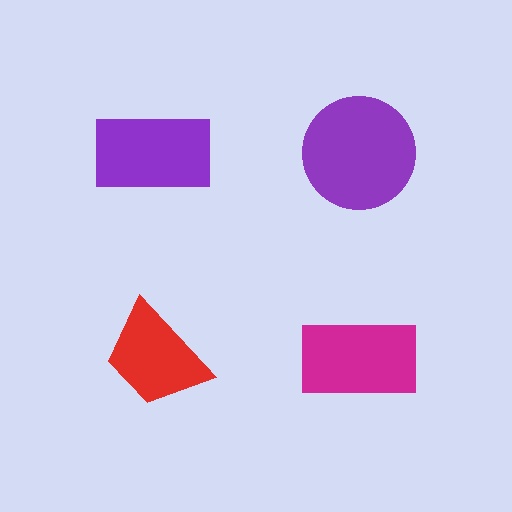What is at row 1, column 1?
A purple rectangle.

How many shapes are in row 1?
2 shapes.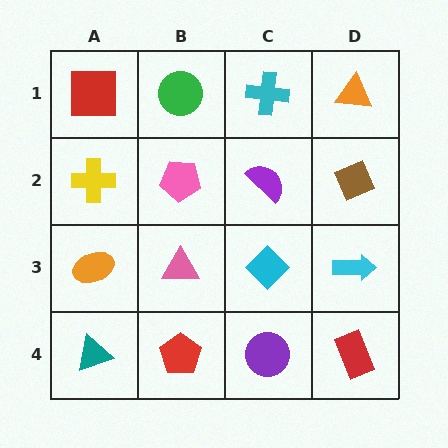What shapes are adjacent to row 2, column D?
An orange triangle (row 1, column D), a cyan arrow (row 3, column D), a purple semicircle (row 2, column C).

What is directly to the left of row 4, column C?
A red pentagon.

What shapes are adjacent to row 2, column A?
A red square (row 1, column A), an orange ellipse (row 3, column A), a pink pentagon (row 2, column B).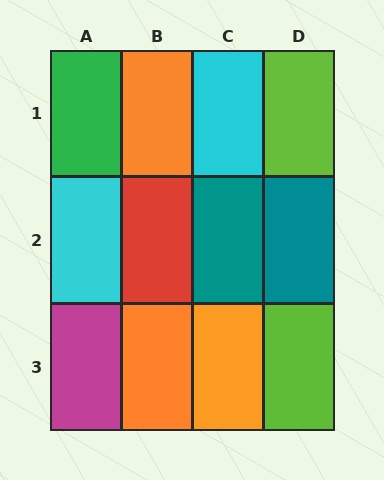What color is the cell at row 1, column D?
Lime.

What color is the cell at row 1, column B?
Orange.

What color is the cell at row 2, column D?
Teal.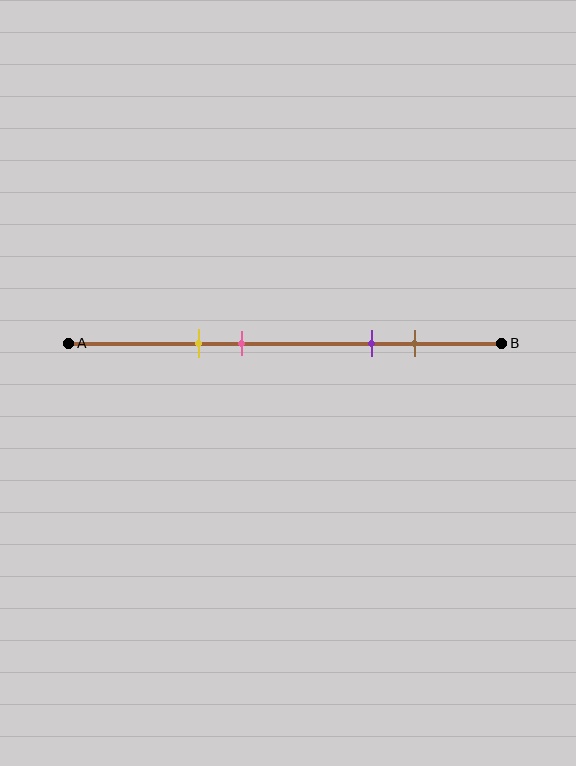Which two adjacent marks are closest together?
The yellow and pink marks are the closest adjacent pair.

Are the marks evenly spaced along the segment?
No, the marks are not evenly spaced.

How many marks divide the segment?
There are 4 marks dividing the segment.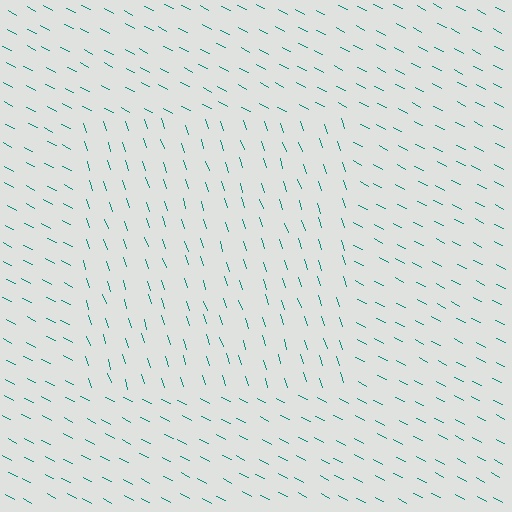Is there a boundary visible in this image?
Yes, there is a texture boundary formed by a change in line orientation.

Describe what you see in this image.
The image is filled with small teal line segments. A rectangle region in the image has lines oriented differently from the surrounding lines, creating a visible texture boundary.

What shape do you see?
I see a rectangle.